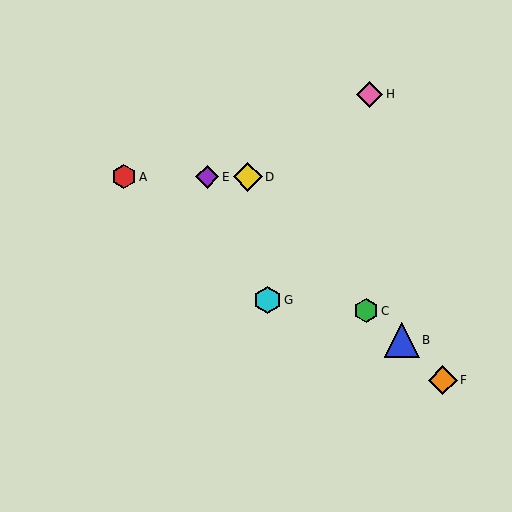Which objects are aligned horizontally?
Objects A, D, E are aligned horizontally.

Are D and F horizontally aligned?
No, D is at y≈177 and F is at y≈380.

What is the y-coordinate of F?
Object F is at y≈380.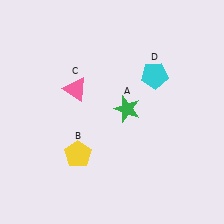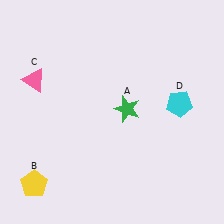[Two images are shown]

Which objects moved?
The objects that moved are: the yellow pentagon (B), the pink triangle (C), the cyan pentagon (D).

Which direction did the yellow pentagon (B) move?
The yellow pentagon (B) moved left.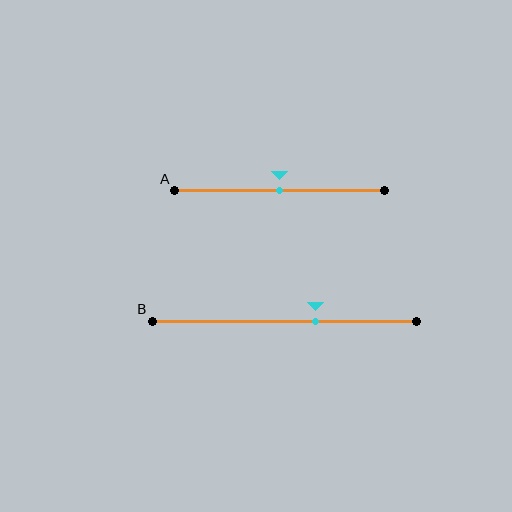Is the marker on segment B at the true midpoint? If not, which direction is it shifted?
No, the marker on segment B is shifted to the right by about 12% of the segment length.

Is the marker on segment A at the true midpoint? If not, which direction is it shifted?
Yes, the marker on segment A is at the true midpoint.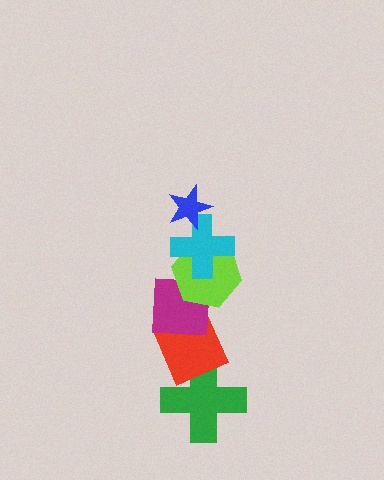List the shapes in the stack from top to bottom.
From top to bottom: the blue star, the cyan cross, the lime hexagon, the magenta square, the red diamond, the green cross.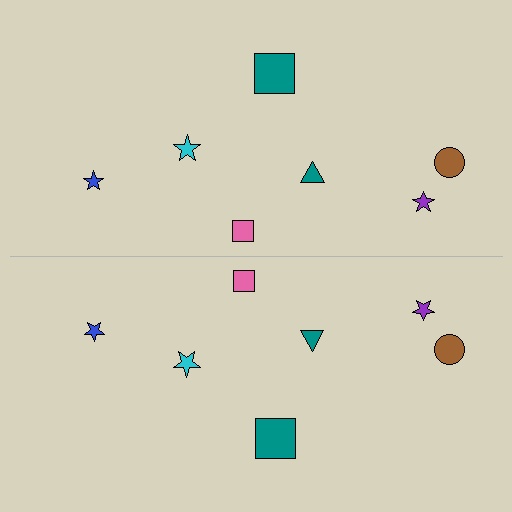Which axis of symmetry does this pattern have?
The pattern has a horizontal axis of symmetry running through the center of the image.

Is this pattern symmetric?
Yes, this pattern has bilateral (reflection) symmetry.